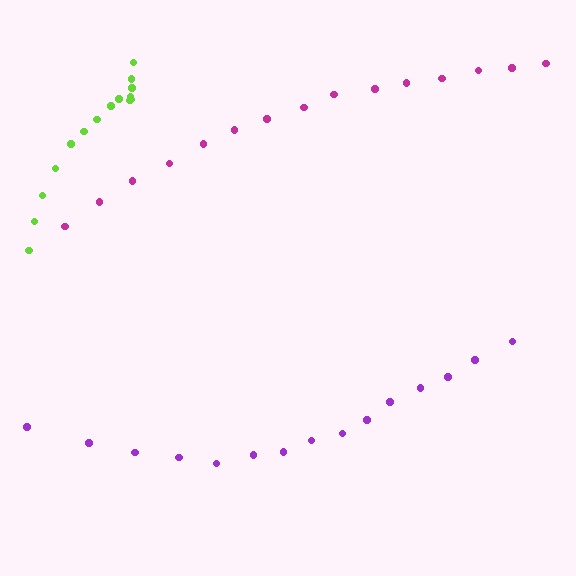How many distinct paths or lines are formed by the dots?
There are 3 distinct paths.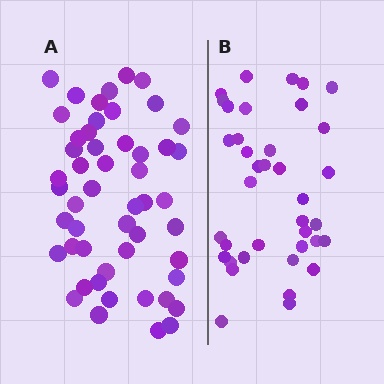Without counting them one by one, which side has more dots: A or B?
Region A (the left region) has more dots.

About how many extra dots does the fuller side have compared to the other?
Region A has approximately 15 more dots than region B.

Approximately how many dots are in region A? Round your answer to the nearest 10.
About 50 dots. (The exact count is 51, which rounds to 50.)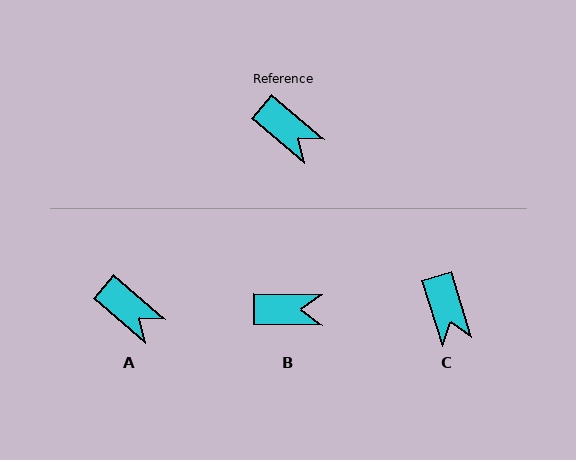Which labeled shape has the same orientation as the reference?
A.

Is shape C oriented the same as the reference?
No, it is off by about 32 degrees.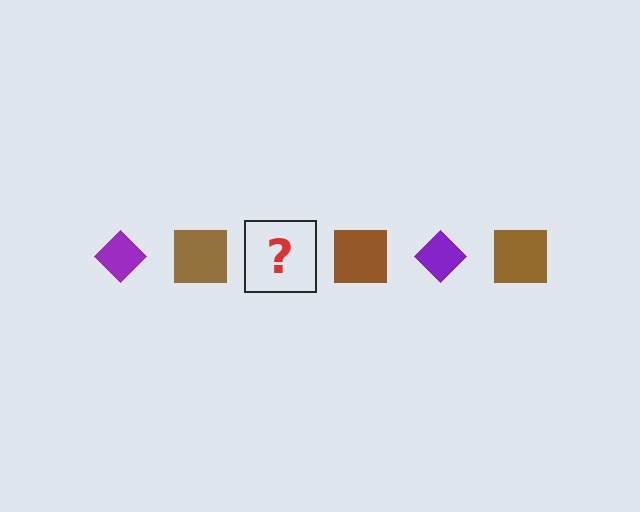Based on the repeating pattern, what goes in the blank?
The blank should be a purple diamond.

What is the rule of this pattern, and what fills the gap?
The rule is that the pattern alternates between purple diamond and brown square. The gap should be filled with a purple diamond.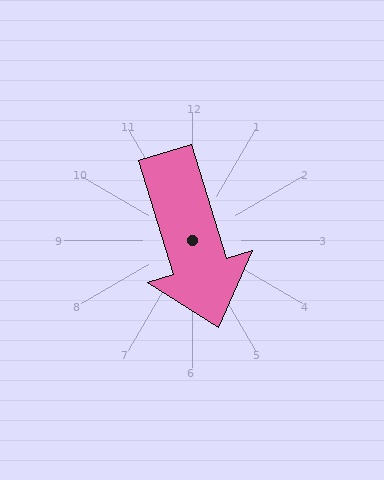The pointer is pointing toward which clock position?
Roughly 5 o'clock.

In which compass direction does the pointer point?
South.